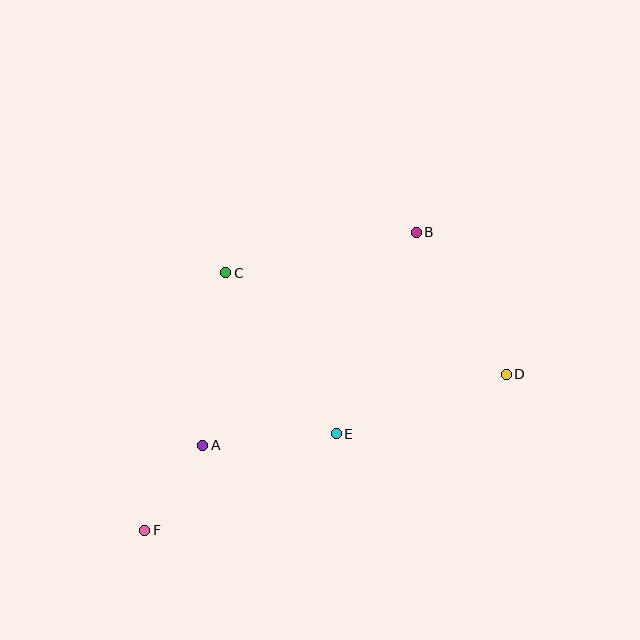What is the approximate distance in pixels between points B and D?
The distance between B and D is approximately 168 pixels.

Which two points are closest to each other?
Points A and F are closest to each other.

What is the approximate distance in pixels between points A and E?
The distance between A and E is approximately 134 pixels.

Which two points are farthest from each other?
Points B and F are farthest from each other.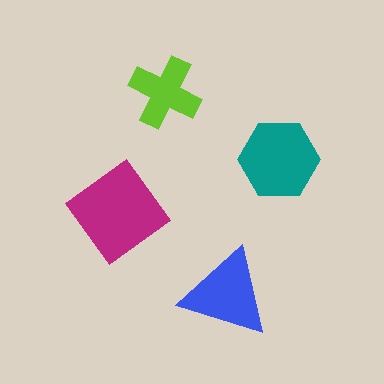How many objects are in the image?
There are 4 objects in the image.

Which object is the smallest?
The lime cross.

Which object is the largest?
The magenta diamond.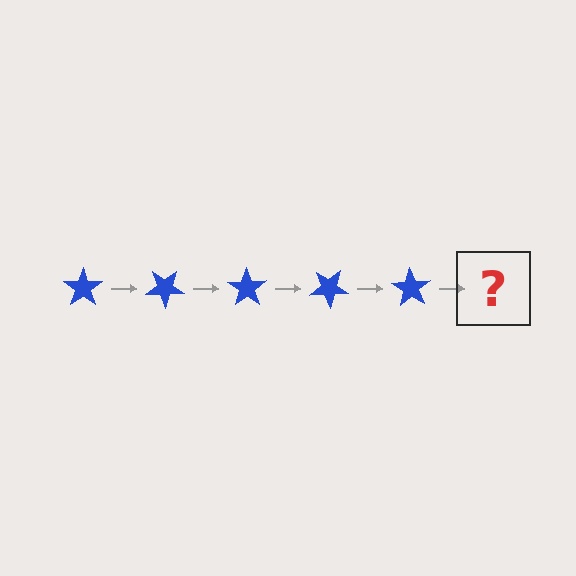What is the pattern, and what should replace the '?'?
The pattern is that the star rotates 35 degrees each step. The '?' should be a blue star rotated 175 degrees.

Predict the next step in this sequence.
The next step is a blue star rotated 175 degrees.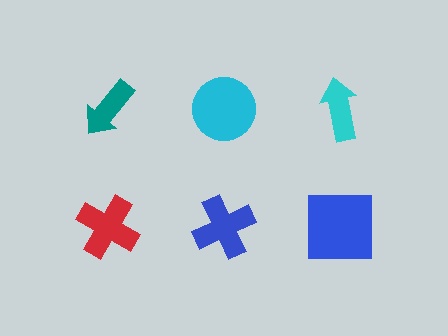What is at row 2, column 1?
A red cross.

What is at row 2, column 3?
A blue square.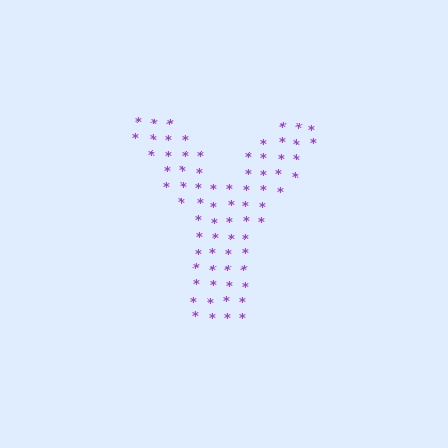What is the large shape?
The large shape is the letter Y.